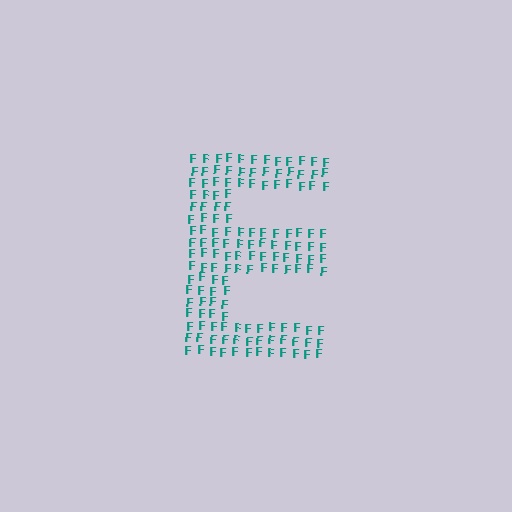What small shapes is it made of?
It is made of small letter F's.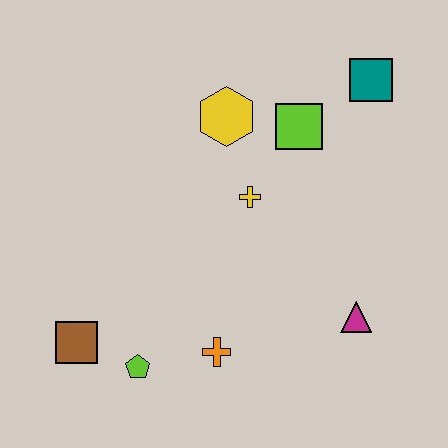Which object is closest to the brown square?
The lime pentagon is closest to the brown square.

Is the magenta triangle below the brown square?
No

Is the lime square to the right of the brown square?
Yes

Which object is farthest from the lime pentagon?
The teal square is farthest from the lime pentagon.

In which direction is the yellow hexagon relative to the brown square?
The yellow hexagon is above the brown square.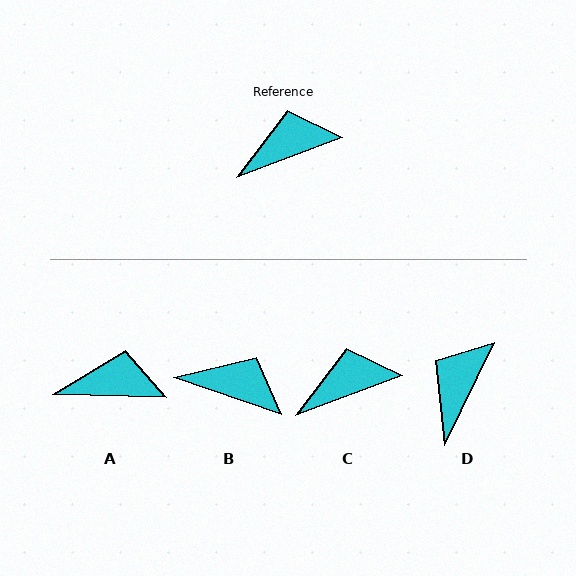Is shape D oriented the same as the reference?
No, it is off by about 43 degrees.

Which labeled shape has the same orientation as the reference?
C.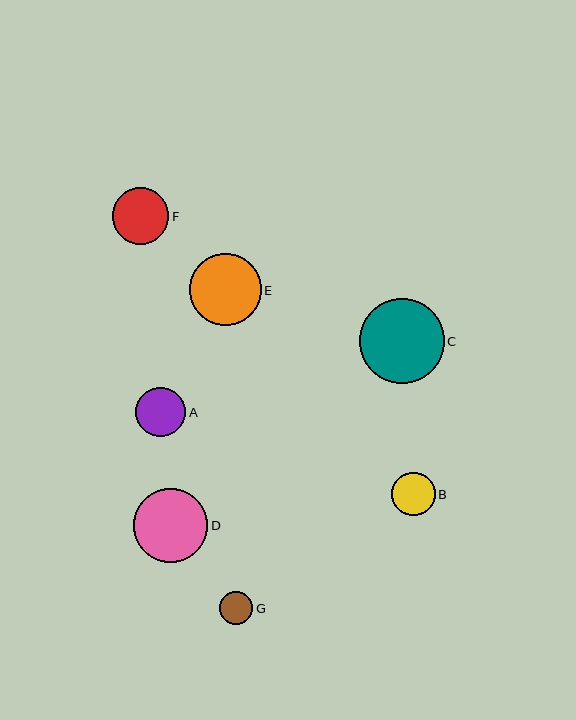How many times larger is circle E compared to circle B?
Circle E is approximately 1.6 times the size of circle B.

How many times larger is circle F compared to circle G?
Circle F is approximately 1.7 times the size of circle G.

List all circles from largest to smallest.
From largest to smallest: C, D, E, F, A, B, G.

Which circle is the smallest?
Circle G is the smallest with a size of approximately 33 pixels.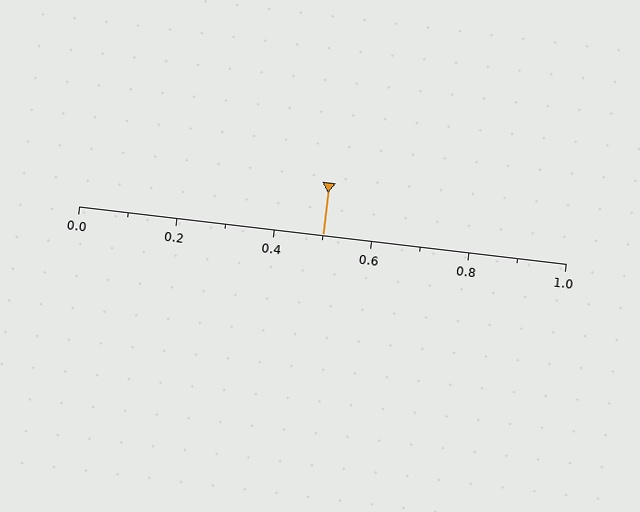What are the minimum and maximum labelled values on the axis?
The axis runs from 0.0 to 1.0.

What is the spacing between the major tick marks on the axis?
The major ticks are spaced 0.2 apart.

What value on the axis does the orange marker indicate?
The marker indicates approximately 0.5.